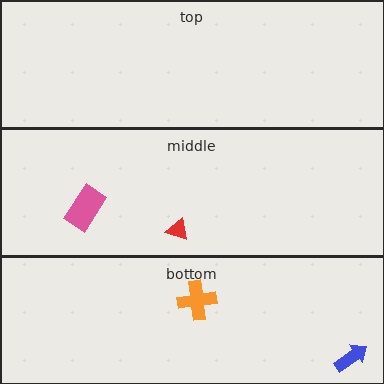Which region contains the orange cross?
The bottom region.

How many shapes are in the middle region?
2.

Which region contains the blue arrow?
The bottom region.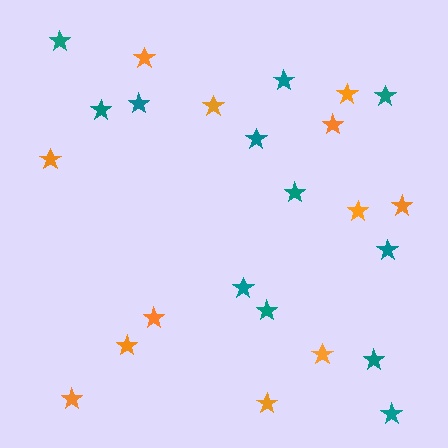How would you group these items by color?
There are 2 groups: one group of orange stars (12) and one group of teal stars (12).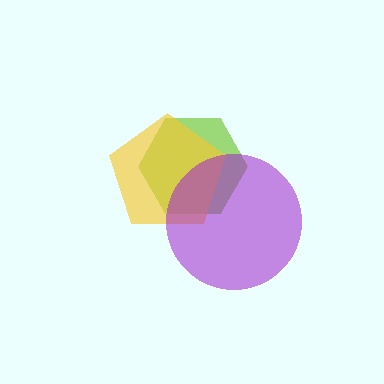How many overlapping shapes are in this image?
There are 3 overlapping shapes in the image.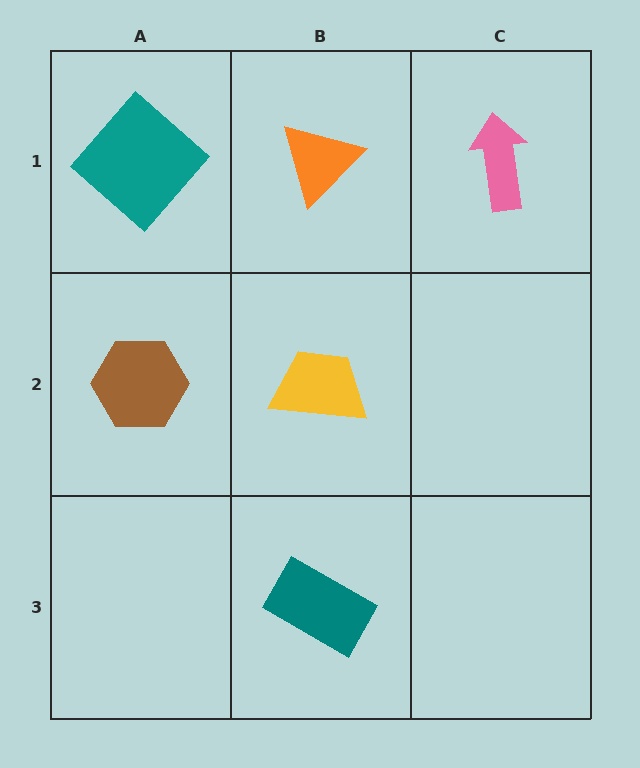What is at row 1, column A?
A teal diamond.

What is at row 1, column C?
A pink arrow.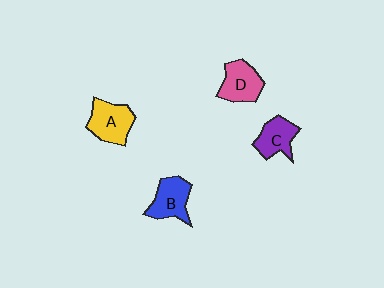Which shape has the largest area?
Shape A (yellow).